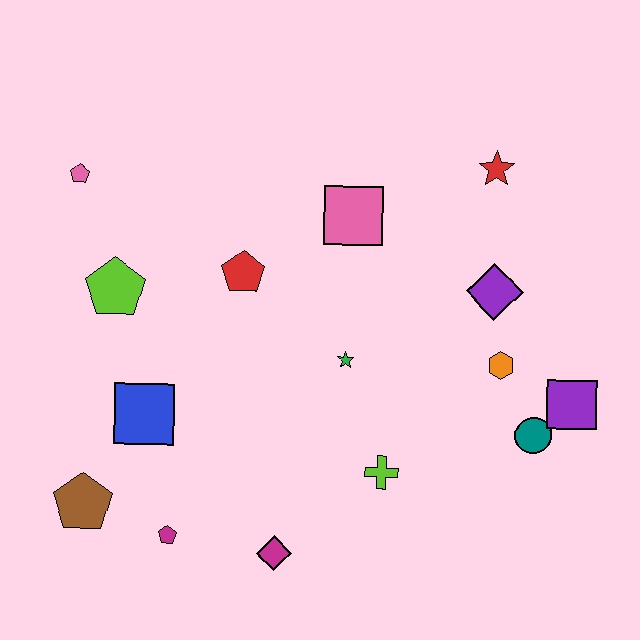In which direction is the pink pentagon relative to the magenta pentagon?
The pink pentagon is above the magenta pentagon.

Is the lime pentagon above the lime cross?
Yes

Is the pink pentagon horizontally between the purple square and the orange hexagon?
No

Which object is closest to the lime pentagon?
The pink pentagon is closest to the lime pentagon.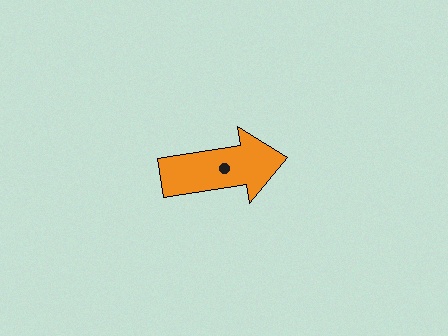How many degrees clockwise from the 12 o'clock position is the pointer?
Approximately 81 degrees.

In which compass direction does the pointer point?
East.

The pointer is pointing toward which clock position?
Roughly 3 o'clock.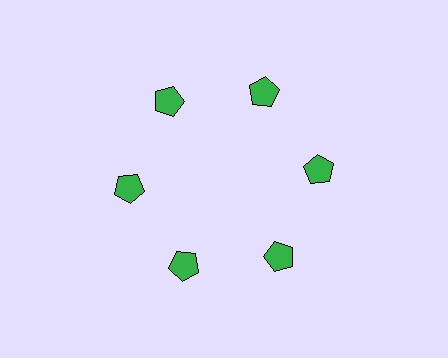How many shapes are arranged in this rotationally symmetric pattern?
There are 6 shapes, arranged in 6 groups of 1.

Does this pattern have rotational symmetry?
Yes, this pattern has 6-fold rotational symmetry. It looks the same after rotating 60 degrees around the center.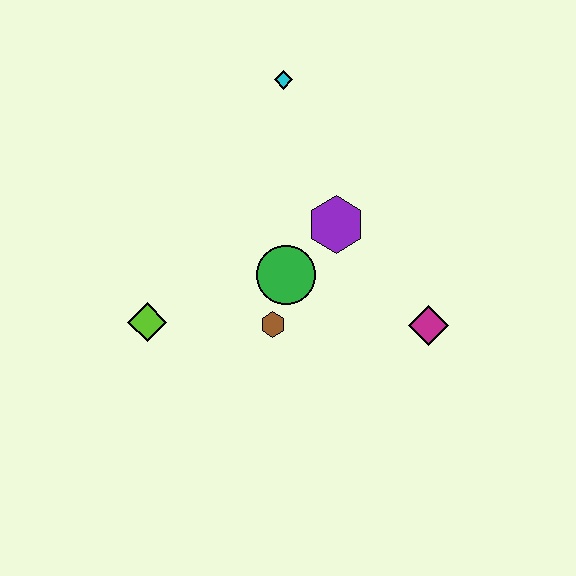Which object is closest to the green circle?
The brown hexagon is closest to the green circle.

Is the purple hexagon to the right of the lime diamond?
Yes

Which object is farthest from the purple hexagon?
The lime diamond is farthest from the purple hexagon.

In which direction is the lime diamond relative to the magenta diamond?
The lime diamond is to the left of the magenta diamond.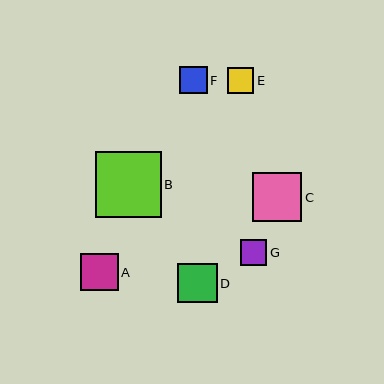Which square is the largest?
Square B is the largest with a size of approximately 66 pixels.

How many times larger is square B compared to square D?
Square B is approximately 1.7 times the size of square D.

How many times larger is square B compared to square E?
Square B is approximately 2.5 times the size of square E.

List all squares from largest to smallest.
From largest to smallest: B, C, D, A, F, G, E.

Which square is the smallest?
Square E is the smallest with a size of approximately 26 pixels.